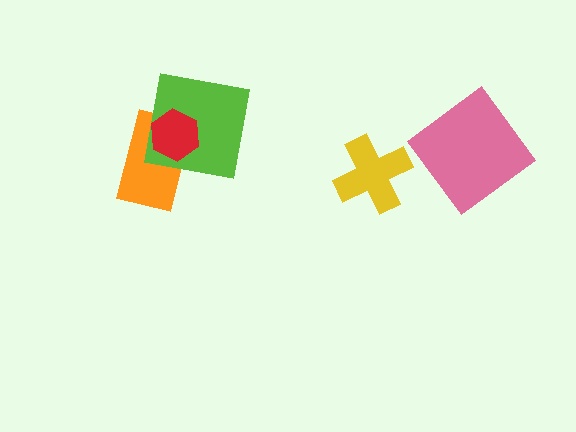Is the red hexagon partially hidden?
No, no other shape covers it.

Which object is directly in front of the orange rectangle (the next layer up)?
The lime square is directly in front of the orange rectangle.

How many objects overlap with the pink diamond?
0 objects overlap with the pink diamond.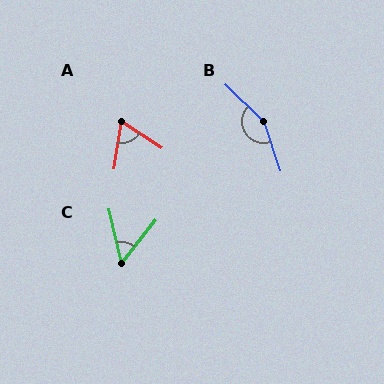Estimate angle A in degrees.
Approximately 66 degrees.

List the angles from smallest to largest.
C (52°), A (66°), B (153°).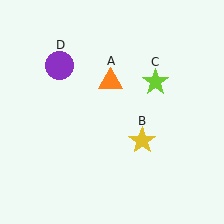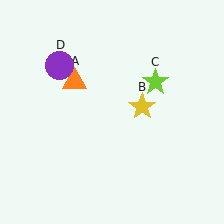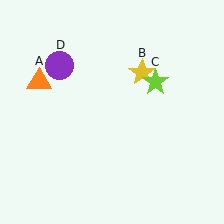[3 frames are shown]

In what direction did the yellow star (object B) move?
The yellow star (object B) moved up.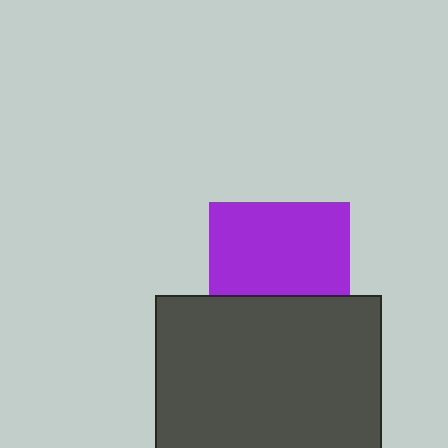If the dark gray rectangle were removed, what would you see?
You would see the complete purple square.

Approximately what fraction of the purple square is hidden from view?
Roughly 34% of the purple square is hidden behind the dark gray rectangle.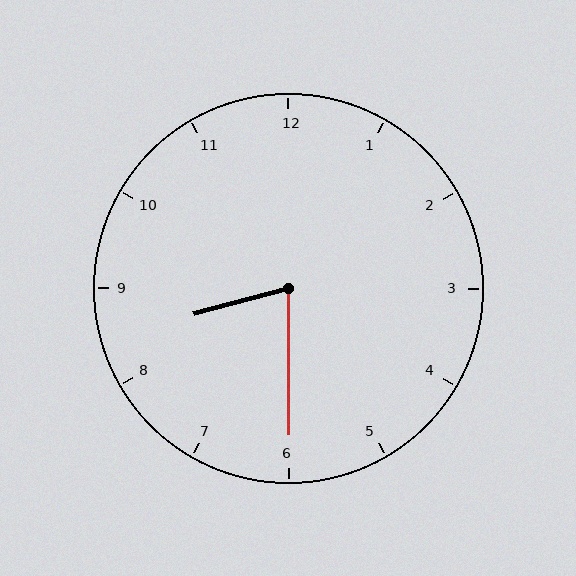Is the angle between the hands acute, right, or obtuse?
It is acute.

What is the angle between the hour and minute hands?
Approximately 75 degrees.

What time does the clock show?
8:30.